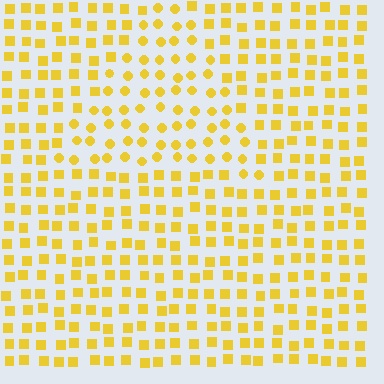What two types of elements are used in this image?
The image uses circles inside the triangle region and squares outside it.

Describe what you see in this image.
The image is filled with small yellow elements arranged in a uniform grid. A triangle-shaped region contains circles, while the surrounding area contains squares. The boundary is defined purely by the change in element shape.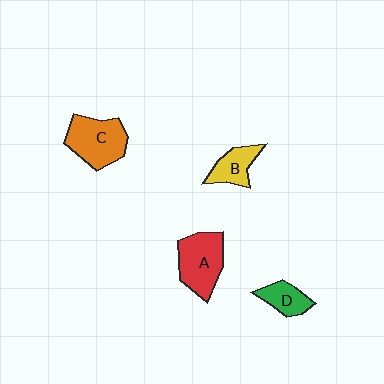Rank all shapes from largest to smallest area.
From largest to smallest: C (orange), A (red), B (yellow), D (green).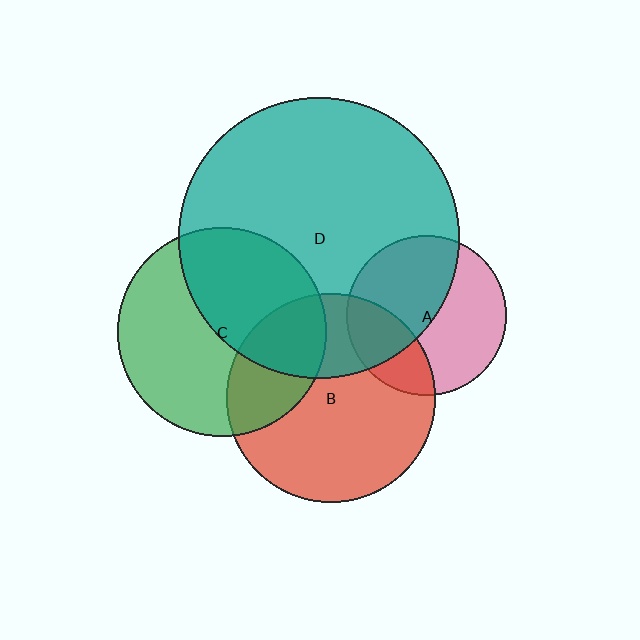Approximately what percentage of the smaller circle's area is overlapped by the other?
Approximately 30%.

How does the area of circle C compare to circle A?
Approximately 1.7 times.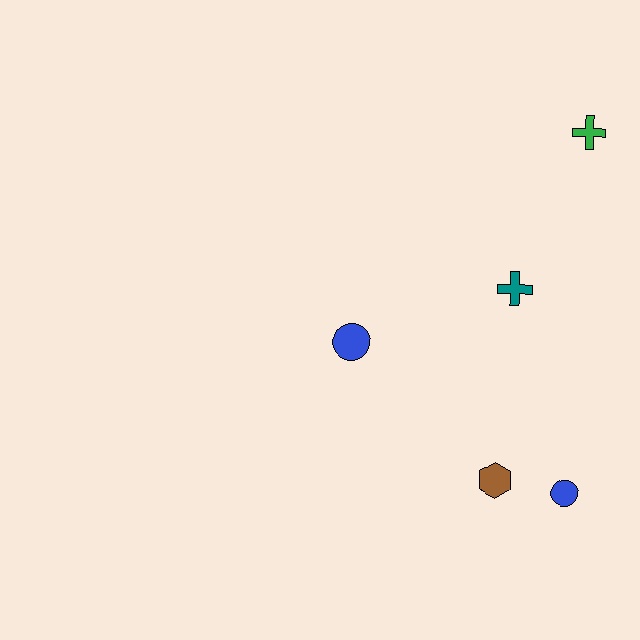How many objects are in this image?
There are 5 objects.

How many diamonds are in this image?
There are no diamonds.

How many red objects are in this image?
There are no red objects.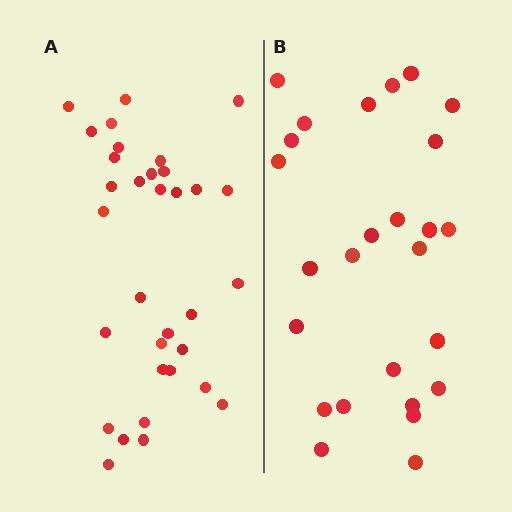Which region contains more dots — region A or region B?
Region A (the left region) has more dots.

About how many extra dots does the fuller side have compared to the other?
Region A has roughly 8 or so more dots than region B.